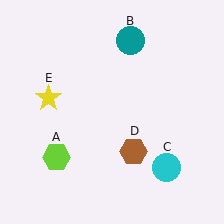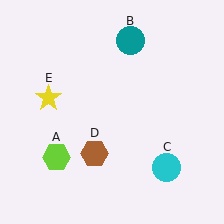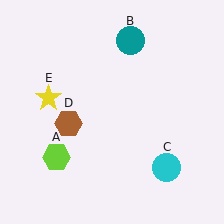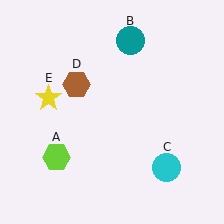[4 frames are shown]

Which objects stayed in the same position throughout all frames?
Lime hexagon (object A) and teal circle (object B) and cyan circle (object C) and yellow star (object E) remained stationary.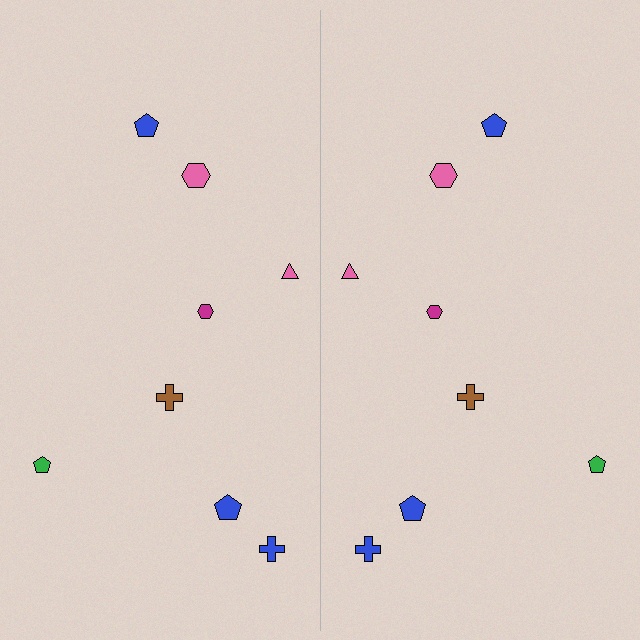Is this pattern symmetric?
Yes, this pattern has bilateral (reflection) symmetry.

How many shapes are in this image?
There are 16 shapes in this image.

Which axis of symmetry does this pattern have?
The pattern has a vertical axis of symmetry running through the center of the image.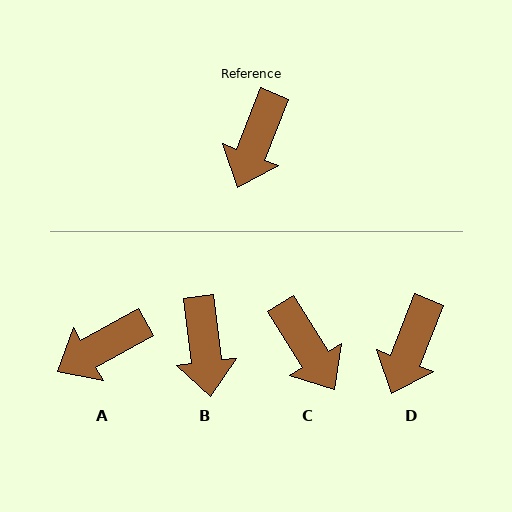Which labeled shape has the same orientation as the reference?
D.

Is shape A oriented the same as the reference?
No, it is off by about 39 degrees.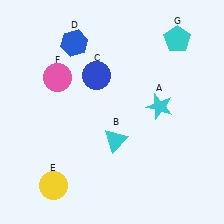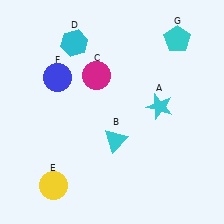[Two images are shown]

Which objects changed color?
C changed from blue to magenta. D changed from blue to cyan. F changed from pink to blue.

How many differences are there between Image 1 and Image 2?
There are 3 differences between the two images.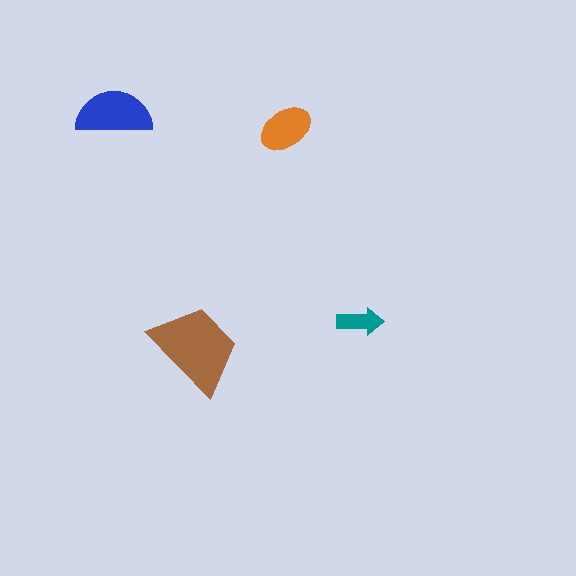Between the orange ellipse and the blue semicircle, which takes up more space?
The blue semicircle.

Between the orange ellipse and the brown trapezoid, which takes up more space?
The brown trapezoid.